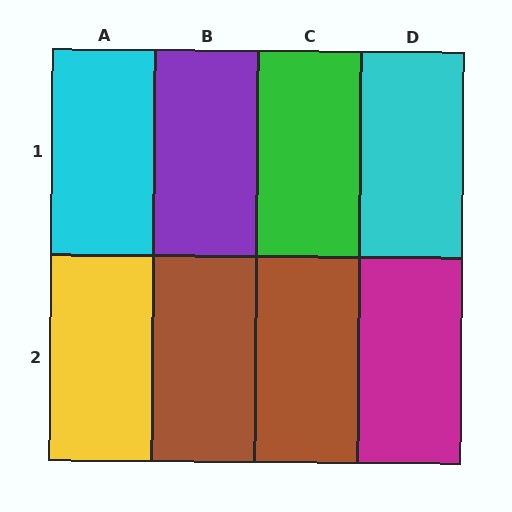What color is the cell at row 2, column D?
Magenta.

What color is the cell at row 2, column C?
Brown.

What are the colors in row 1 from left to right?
Cyan, purple, green, cyan.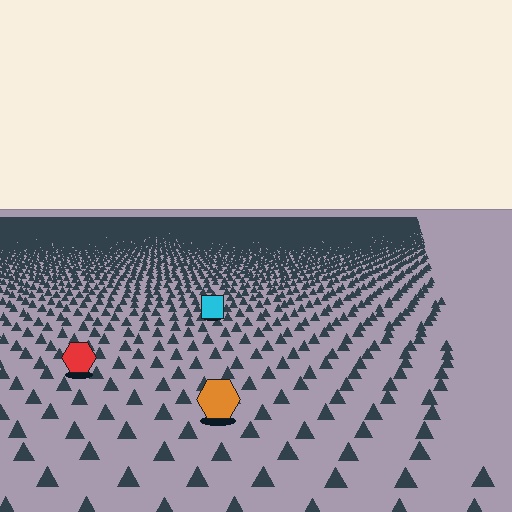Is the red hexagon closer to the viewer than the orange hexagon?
No. The orange hexagon is closer — you can tell from the texture gradient: the ground texture is coarser near it.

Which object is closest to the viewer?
The orange hexagon is closest. The texture marks near it are larger and more spread out.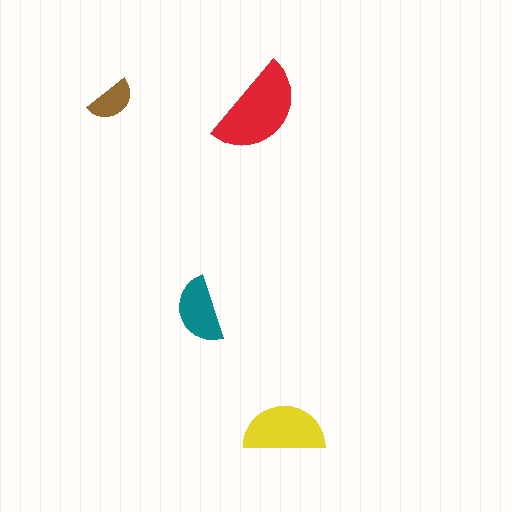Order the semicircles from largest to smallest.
the red one, the yellow one, the teal one, the brown one.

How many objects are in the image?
There are 4 objects in the image.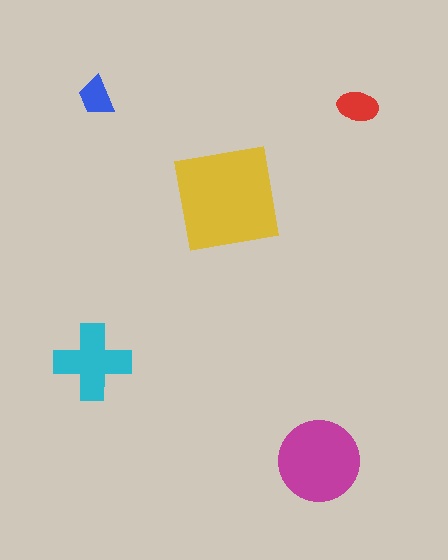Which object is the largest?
The yellow square.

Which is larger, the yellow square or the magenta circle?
The yellow square.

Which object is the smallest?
The blue trapezoid.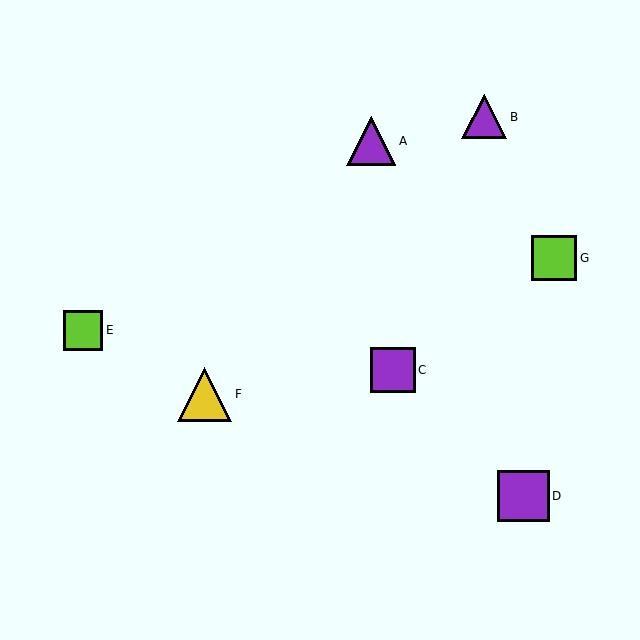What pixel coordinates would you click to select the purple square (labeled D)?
Click at (524, 496) to select the purple square D.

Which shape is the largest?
The yellow triangle (labeled F) is the largest.